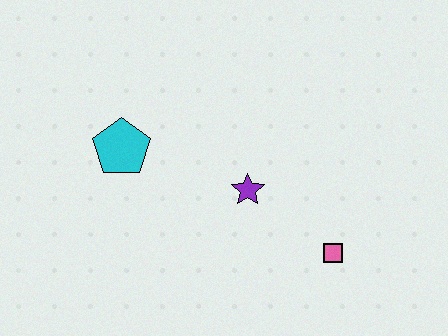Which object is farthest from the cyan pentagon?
The pink square is farthest from the cyan pentagon.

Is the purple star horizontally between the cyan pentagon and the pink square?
Yes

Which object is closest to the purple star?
The pink square is closest to the purple star.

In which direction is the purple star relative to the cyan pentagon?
The purple star is to the right of the cyan pentagon.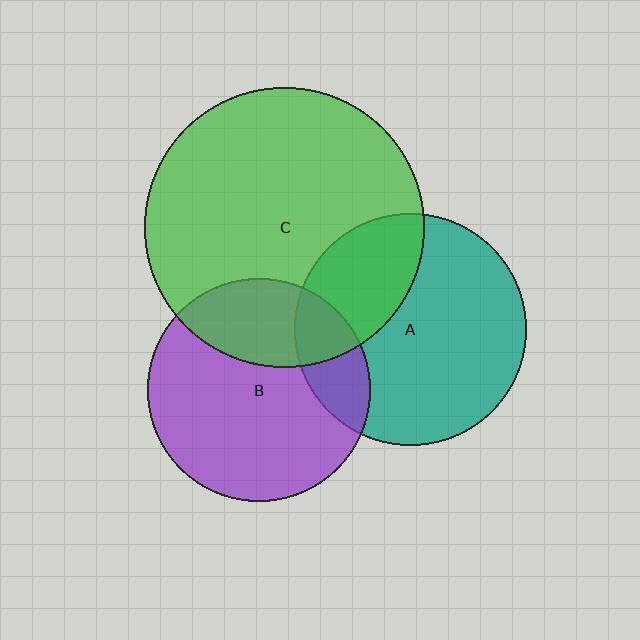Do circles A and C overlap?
Yes.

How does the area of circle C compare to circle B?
Approximately 1.6 times.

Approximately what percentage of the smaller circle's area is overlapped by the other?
Approximately 30%.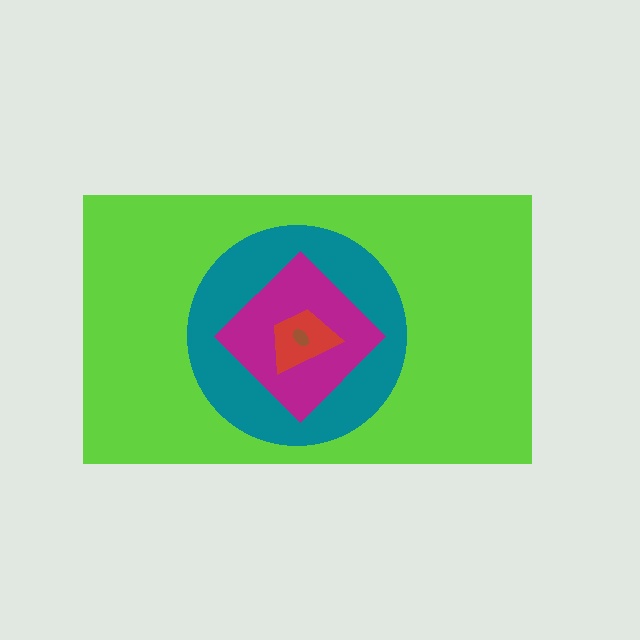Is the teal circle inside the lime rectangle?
Yes.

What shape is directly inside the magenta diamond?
The red trapezoid.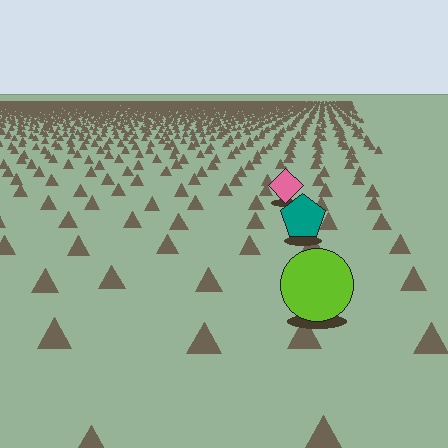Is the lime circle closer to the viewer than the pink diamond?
Yes. The lime circle is closer — you can tell from the texture gradient: the ground texture is coarser near it.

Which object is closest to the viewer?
The lime circle is closest. The texture marks near it are larger and more spread out.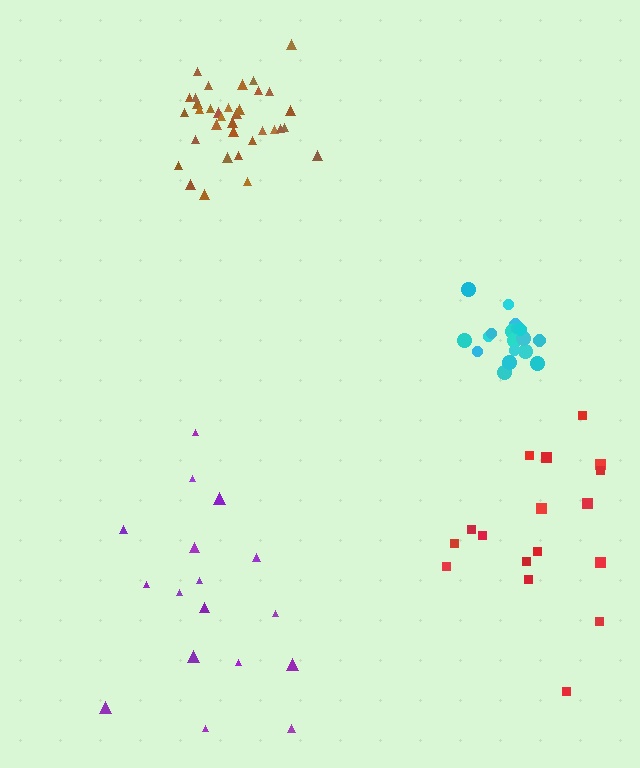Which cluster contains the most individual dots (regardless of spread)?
Brown (35).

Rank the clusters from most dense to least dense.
cyan, brown, red, purple.